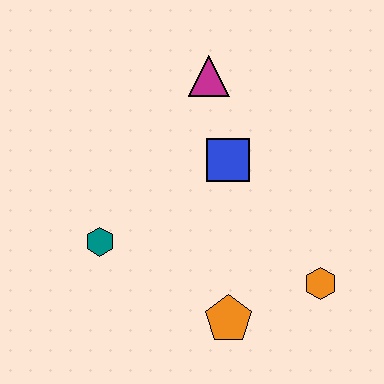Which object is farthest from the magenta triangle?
The orange pentagon is farthest from the magenta triangle.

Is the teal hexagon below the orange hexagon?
No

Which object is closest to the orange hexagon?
The orange pentagon is closest to the orange hexagon.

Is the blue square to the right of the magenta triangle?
Yes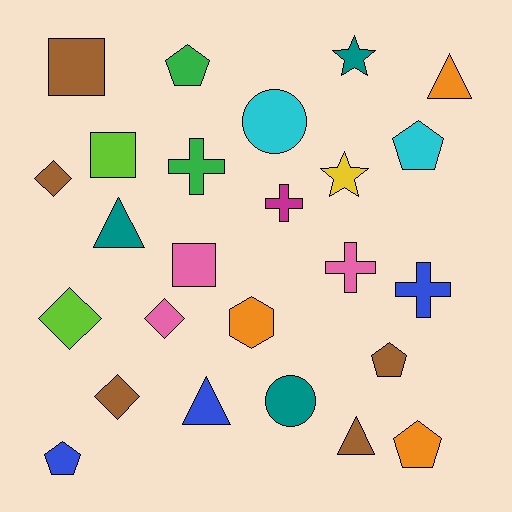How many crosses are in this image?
There are 4 crosses.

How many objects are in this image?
There are 25 objects.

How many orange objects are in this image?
There are 3 orange objects.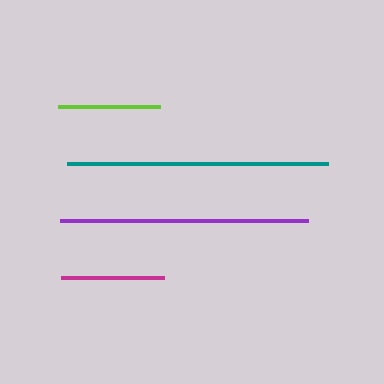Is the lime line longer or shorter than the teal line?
The teal line is longer than the lime line.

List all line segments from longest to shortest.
From longest to shortest: teal, purple, magenta, lime.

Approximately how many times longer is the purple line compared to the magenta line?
The purple line is approximately 2.4 times the length of the magenta line.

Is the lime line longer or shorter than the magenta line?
The magenta line is longer than the lime line.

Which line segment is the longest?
The teal line is the longest at approximately 261 pixels.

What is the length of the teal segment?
The teal segment is approximately 261 pixels long.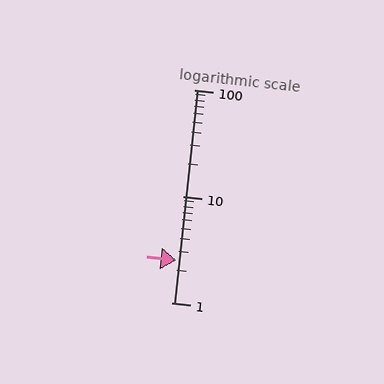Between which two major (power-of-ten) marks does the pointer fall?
The pointer is between 1 and 10.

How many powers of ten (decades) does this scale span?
The scale spans 2 decades, from 1 to 100.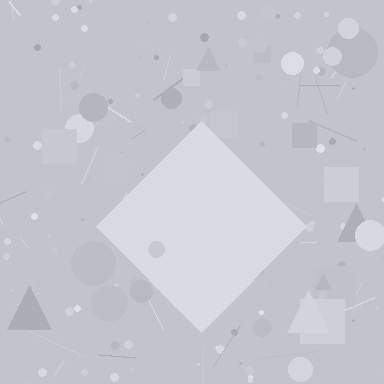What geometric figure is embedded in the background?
A diamond is embedded in the background.